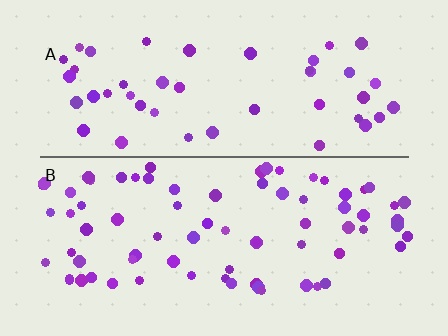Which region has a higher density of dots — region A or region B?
B (the bottom).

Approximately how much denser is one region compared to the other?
Approximately 1.6× — region B over region A.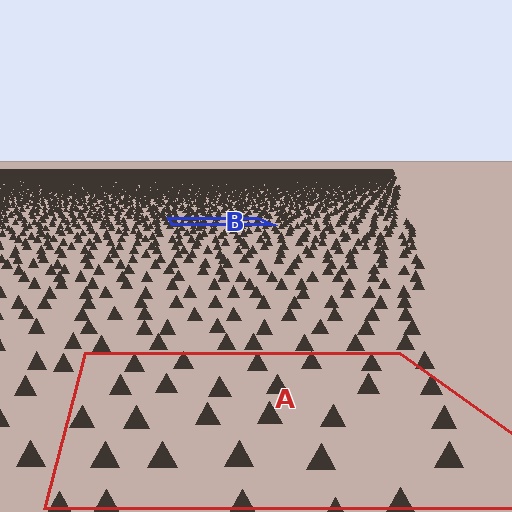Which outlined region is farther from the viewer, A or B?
Region B is farther from the viewer — the texture elements inside it appear smaller and more densely packed.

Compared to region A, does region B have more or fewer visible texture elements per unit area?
Region B has more texture elements per unit area — they are packed more densely because it is farther away.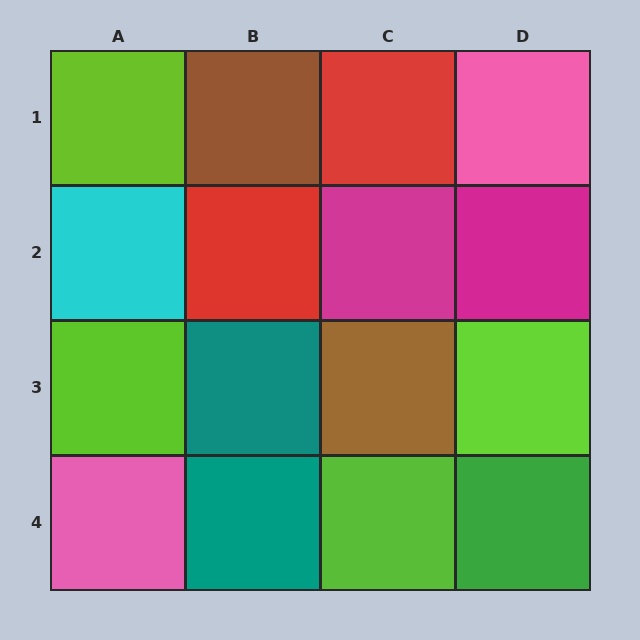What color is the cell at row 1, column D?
Pink.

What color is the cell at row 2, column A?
Cyan.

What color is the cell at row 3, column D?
Lime.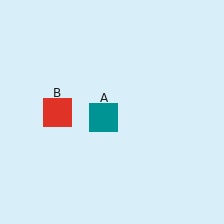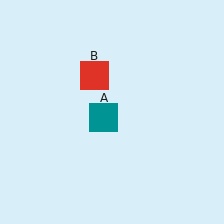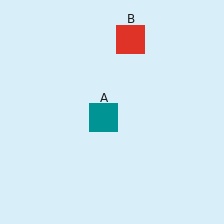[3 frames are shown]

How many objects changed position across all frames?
1 object changed position: red square (object B).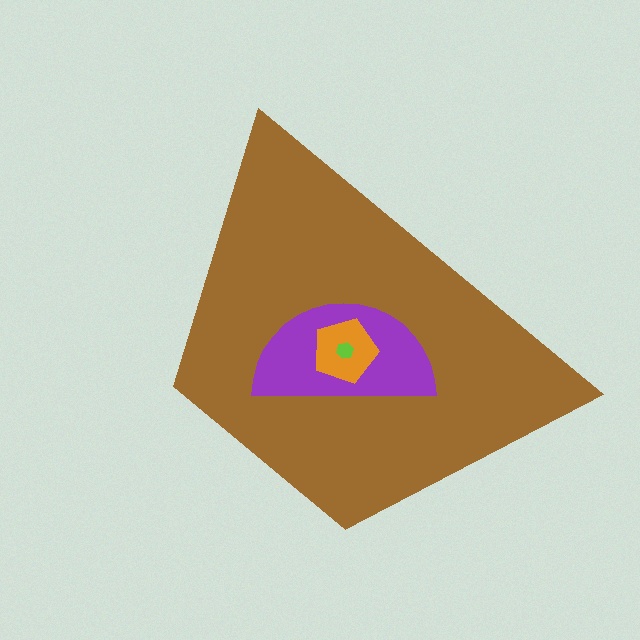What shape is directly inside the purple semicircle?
The orange pentagon.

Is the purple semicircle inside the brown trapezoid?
Yes.